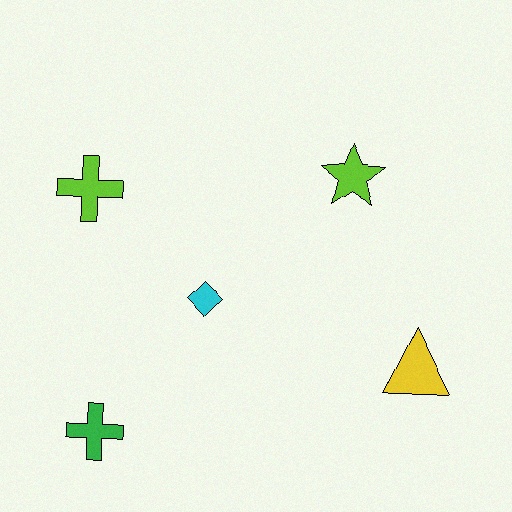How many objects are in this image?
There are 5 objects.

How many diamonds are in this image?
There is 1 diamond.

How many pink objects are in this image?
There are no pink objects.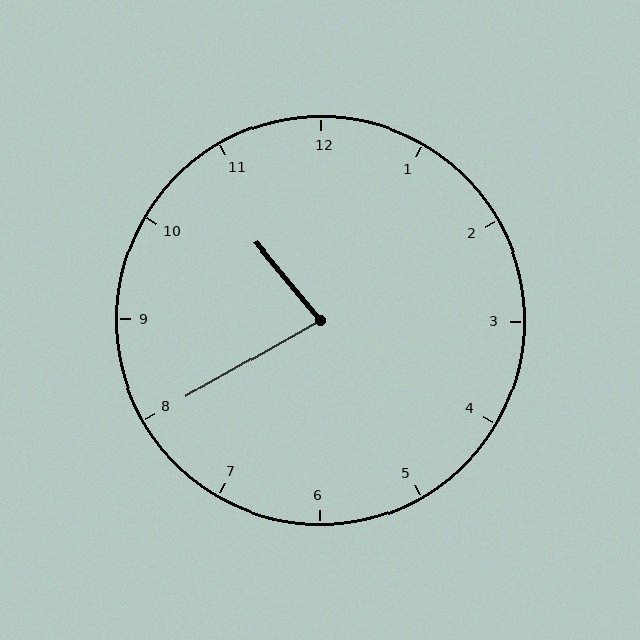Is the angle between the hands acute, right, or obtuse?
It is acute.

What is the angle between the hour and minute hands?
Approximately 80 degrees.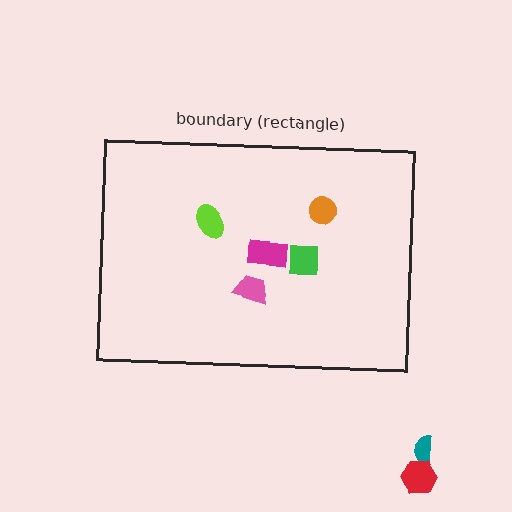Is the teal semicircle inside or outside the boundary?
Outside.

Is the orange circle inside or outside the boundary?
Inside.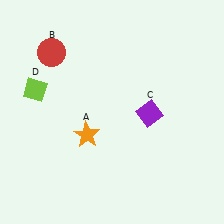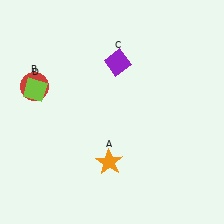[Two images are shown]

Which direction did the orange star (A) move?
The orange star (A) moved down.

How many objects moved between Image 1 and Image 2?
3 objects moved between the two images.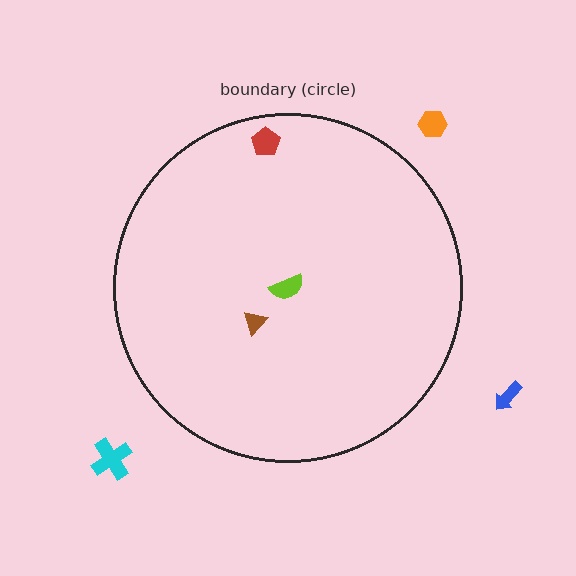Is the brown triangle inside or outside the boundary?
Inside.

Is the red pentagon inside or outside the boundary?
Inside.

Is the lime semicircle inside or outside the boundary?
Inside.